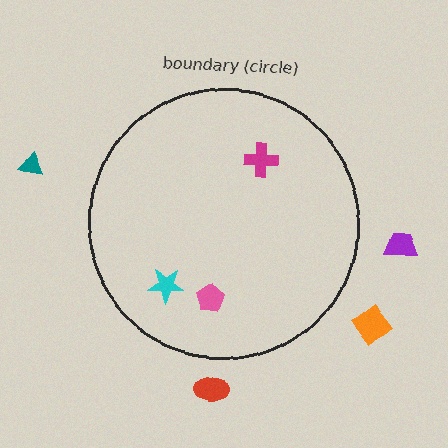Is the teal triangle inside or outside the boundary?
Outside.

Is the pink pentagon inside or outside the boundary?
Inside.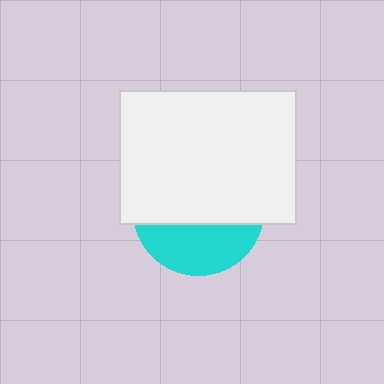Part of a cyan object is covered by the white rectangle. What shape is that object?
It is a circle.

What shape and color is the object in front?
The object in front is a white rectangle.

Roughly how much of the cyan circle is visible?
A small part of it is visible (roughly 36%).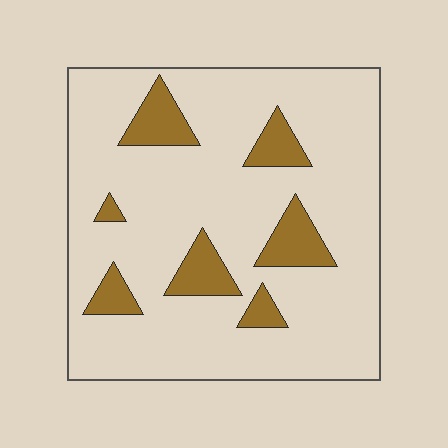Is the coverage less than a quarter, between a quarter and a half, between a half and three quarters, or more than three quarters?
Less than a quarter.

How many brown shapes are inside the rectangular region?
7.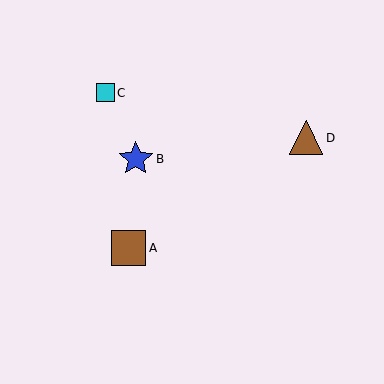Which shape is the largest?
The brown square (labeled A) is the largest.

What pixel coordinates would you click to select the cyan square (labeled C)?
Click at (105, 93) to select the cyan square C.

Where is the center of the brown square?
The center of the brown square is at (128, 248).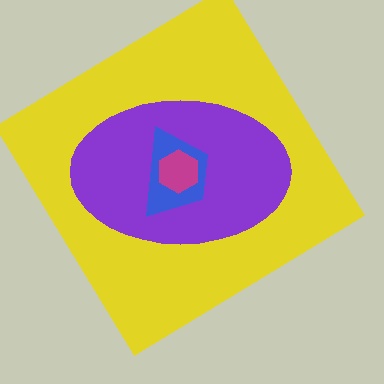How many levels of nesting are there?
4.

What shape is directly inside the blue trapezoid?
The magenta hexagon.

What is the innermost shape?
The magenta hexagon.